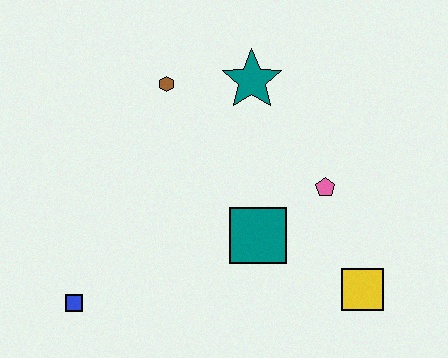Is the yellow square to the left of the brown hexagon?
No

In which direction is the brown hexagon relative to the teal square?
The brown hexagon is above the teal square.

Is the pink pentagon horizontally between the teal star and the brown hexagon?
No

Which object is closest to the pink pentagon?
The teal square is closest to the pink pentagon.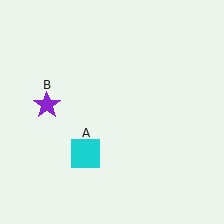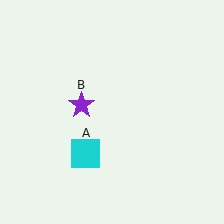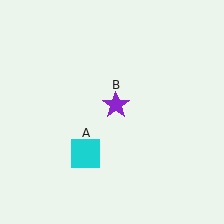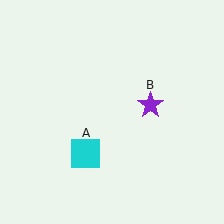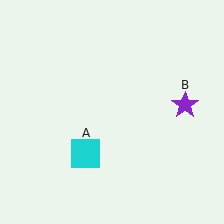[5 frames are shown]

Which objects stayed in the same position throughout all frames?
Cyan square (object A) remained stationary.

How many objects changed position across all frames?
1 object changed position: purple star (object B).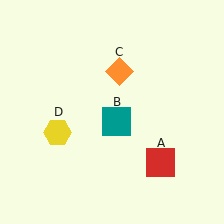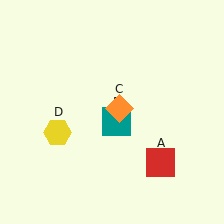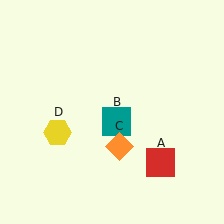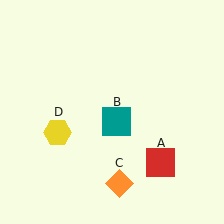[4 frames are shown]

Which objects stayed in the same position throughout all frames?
Red square (object A) and teal square (object B) and yellow hexagon (object D) remained stationary.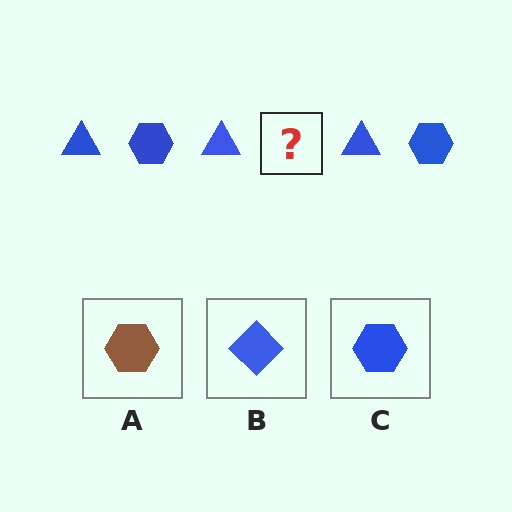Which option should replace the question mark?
Option C.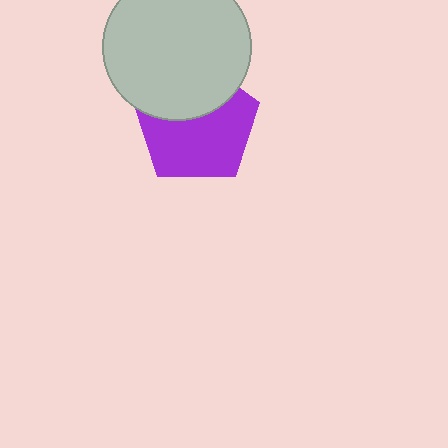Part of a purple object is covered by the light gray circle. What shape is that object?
It is a pentagon.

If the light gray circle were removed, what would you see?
You would see the complete purple pentagon.